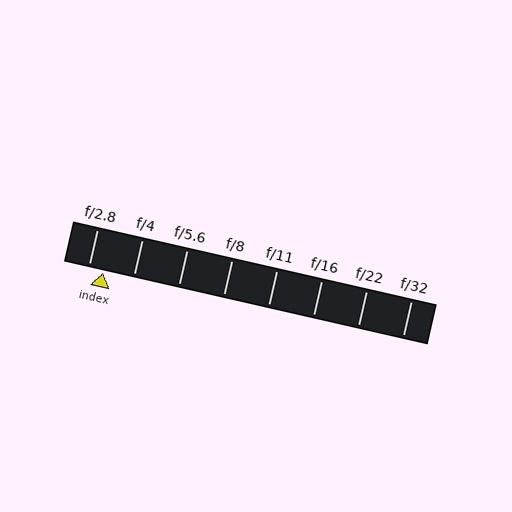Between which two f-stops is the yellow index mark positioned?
The index mark is between f/2.8 and f/4.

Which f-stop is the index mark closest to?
The index mark is closest to f/2.8.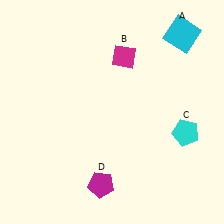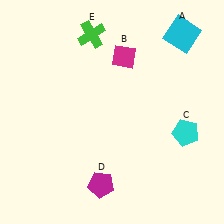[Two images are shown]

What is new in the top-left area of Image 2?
A green cross (E) was added in the top-left area of Image 2.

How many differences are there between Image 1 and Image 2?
There is 1 difference between the two images.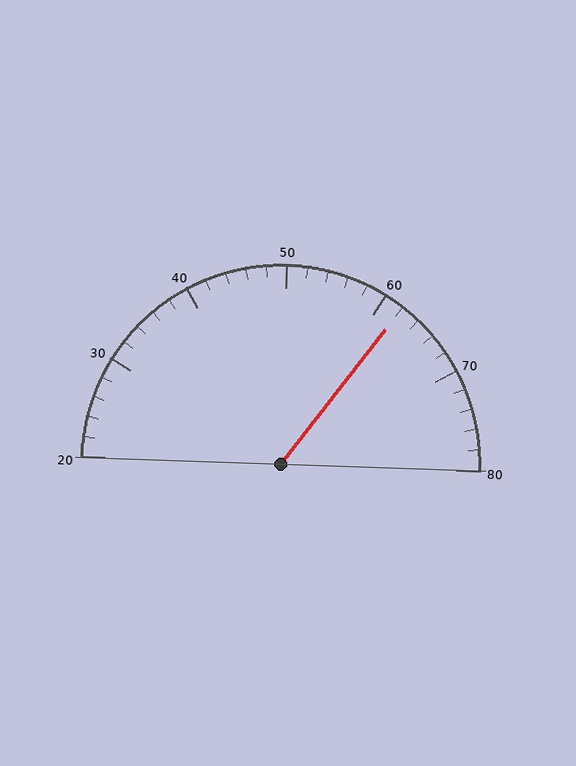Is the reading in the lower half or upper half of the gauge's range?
The reading is in the upper half of the range (20 to 80).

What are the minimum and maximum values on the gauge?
The gauge ranges from 20 to 80.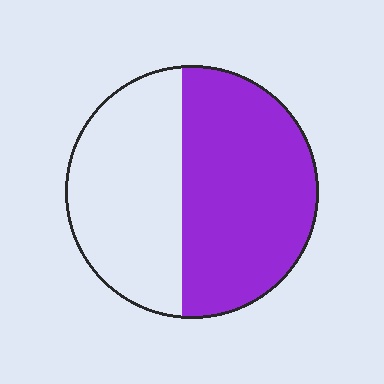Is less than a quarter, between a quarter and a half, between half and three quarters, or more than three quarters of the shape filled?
Between half and three quarters.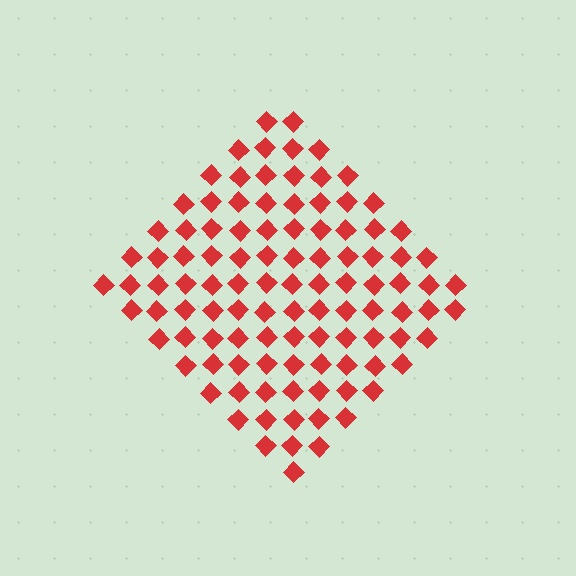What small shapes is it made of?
It is made of small diamonds.